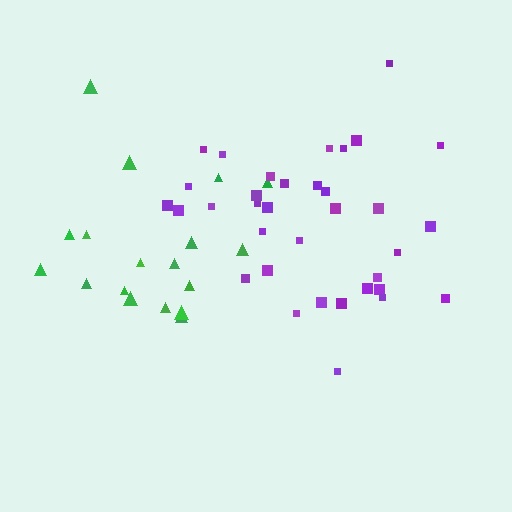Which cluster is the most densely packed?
Purple.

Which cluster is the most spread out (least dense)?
Green.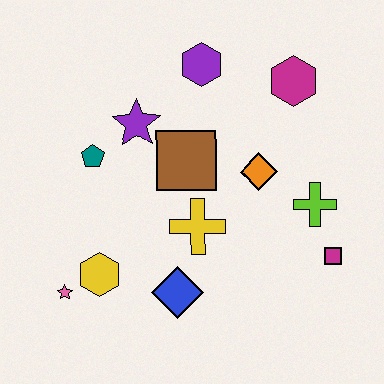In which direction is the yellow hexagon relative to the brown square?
The yellow hexagon is below the brown square.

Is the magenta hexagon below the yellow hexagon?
No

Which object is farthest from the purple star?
The magenta square is farthest from the purple star.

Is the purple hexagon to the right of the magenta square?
No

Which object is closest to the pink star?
The yellow hexagon is closest to the pink star.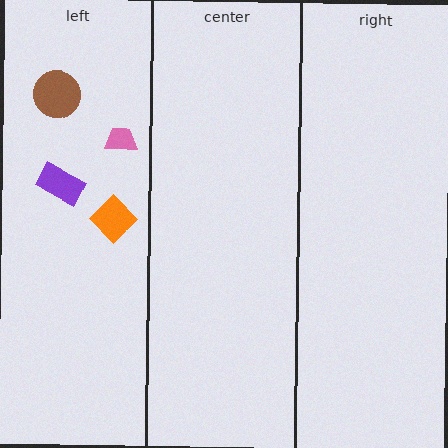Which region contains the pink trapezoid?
The left region.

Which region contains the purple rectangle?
The left region.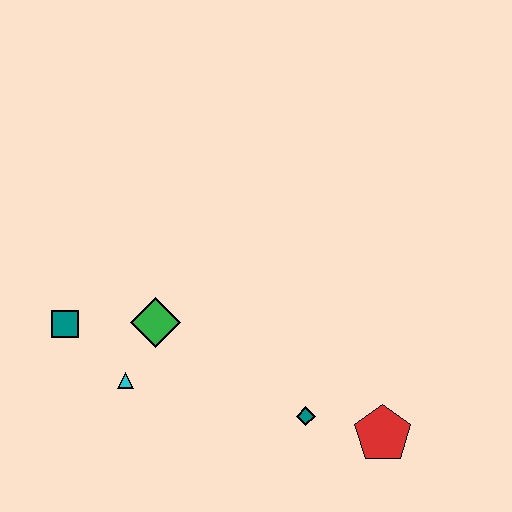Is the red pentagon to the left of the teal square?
No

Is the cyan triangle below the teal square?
Yes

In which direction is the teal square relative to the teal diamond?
The teal square is to the left of the teal diamond.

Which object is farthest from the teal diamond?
The teal square is farthest from the teal diamond.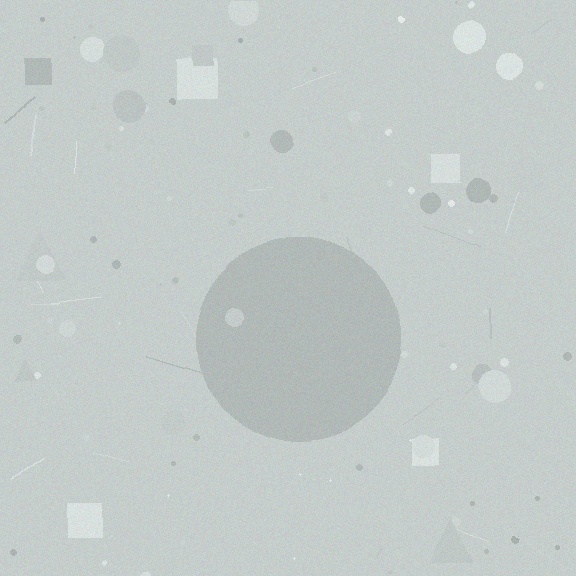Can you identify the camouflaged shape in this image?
The camouflaged shape is a circle.